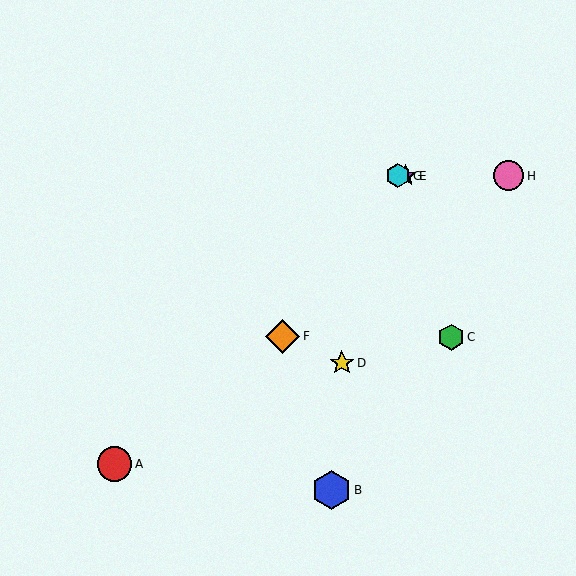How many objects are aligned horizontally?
3 objects (E, G, H) are aligned horizontally.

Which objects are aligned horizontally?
Objects E, G, H are aligned horizontally.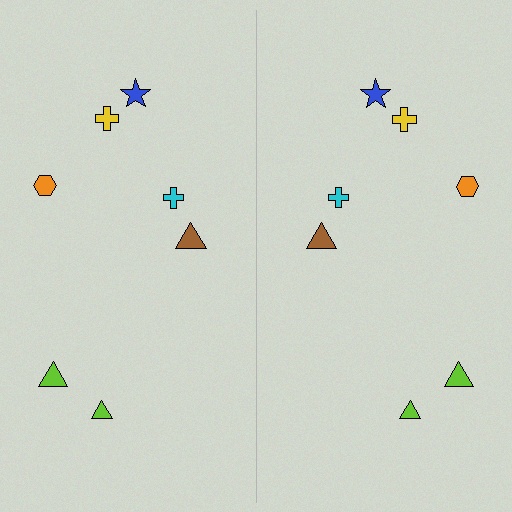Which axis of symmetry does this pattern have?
The pattern has a vertical axis of symmetry running through the center of the image.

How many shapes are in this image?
There are 14 shapes in this image.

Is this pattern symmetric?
Yes, this pattern has bilateral (reflection) symmetry.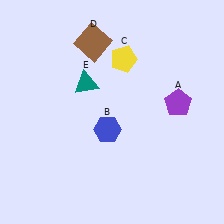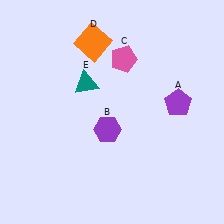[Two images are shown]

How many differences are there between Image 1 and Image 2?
There are 3 differences between the two images.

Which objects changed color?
B changed from blue to purple. C changed from yellow to pink. D changed from brown to orange.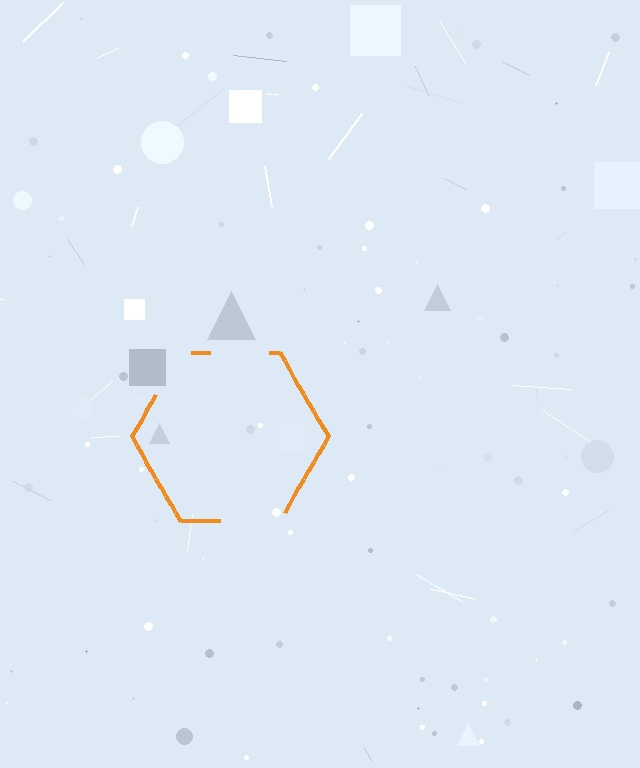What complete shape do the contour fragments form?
The contour fragments form a hexagon.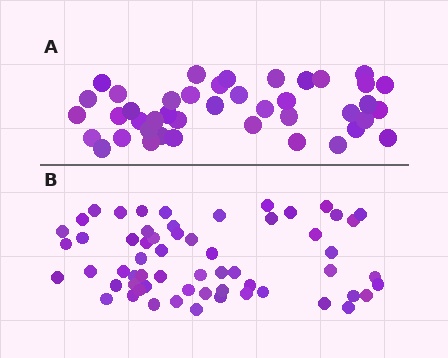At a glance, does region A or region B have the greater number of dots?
Region B (the bottom region) has more dots.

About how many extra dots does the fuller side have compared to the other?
Region B has approximately 20 more dots than region A.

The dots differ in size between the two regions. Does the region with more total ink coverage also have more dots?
No. Region A has more total ink coverage because its dots are larger, but region B actually contains more individual dots. Total area can be misleading — the number of items is what matters here.